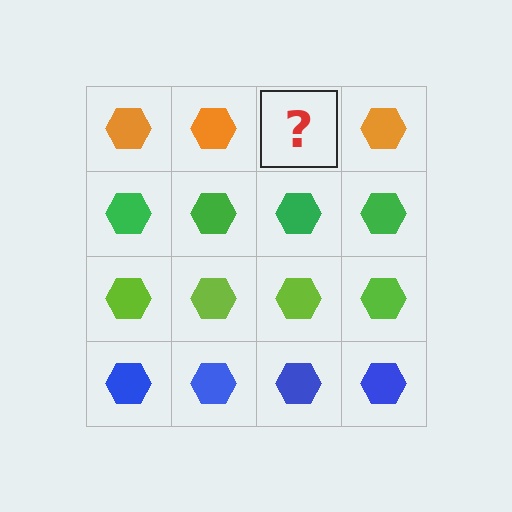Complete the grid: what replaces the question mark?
The question mark should be replaced with an orange hexagon.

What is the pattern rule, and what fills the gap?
The rule is that each row has a consistent color. The gap should be filled with an orange hexagon.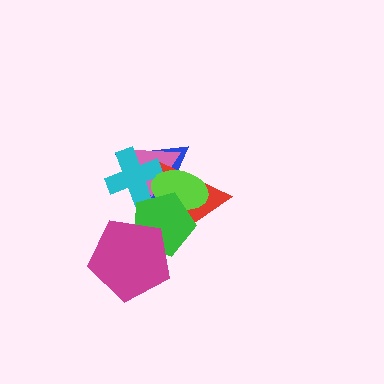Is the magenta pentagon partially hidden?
No, no other shape covers it.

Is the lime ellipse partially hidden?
Yes, it is partially covered by another shape.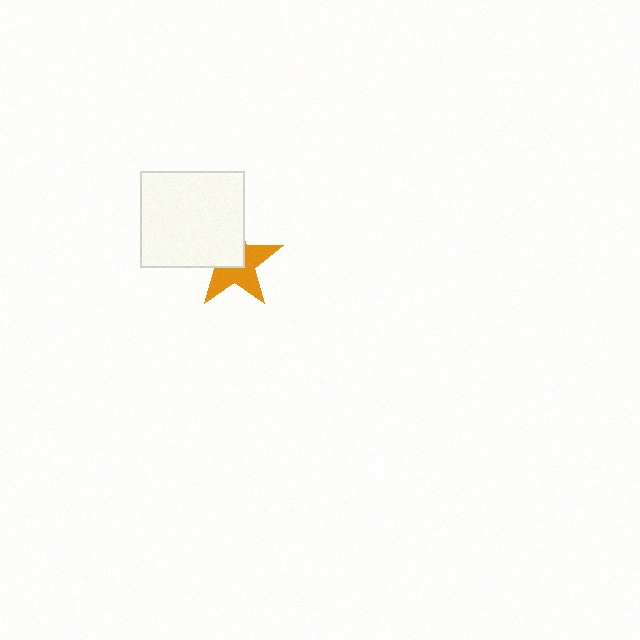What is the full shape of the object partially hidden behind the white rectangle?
The partially hidden object is an orange star.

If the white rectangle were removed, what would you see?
You would see the complete orange star.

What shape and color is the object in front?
The object in front is a white rectangle.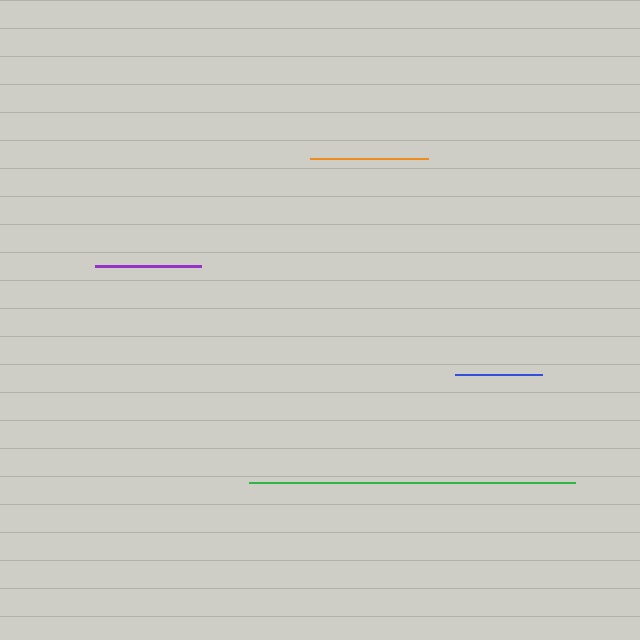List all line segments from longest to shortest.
From longest to shortest: green, orange, purple, blue.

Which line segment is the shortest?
The blue line is the shortest at approximately 87 pixels.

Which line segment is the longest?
The green line is the longest at approximately 325 pixels.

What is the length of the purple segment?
The purple segment is approximately 106 pixels long.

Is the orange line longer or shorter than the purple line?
The orange line is longer than the purple line.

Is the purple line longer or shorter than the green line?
The green line is longer than the purple line.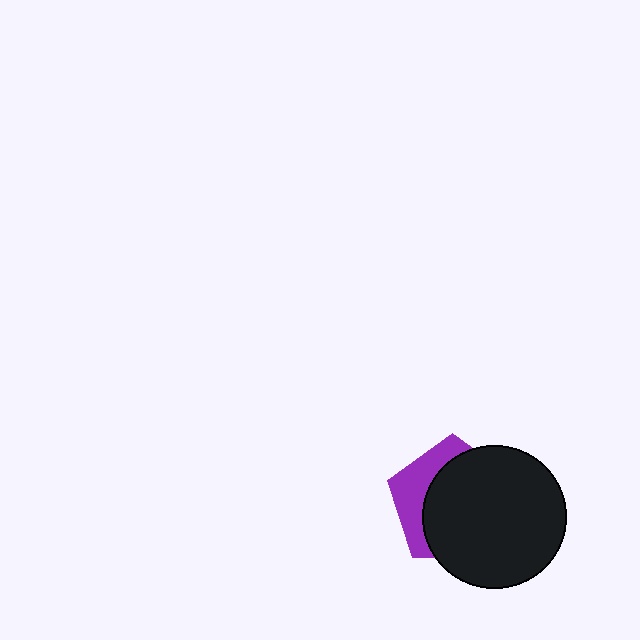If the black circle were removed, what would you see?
You would see the complete purple pentagon.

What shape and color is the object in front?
The object in front is a black circle.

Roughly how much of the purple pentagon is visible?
A small part of it is visible (roughly 32%).